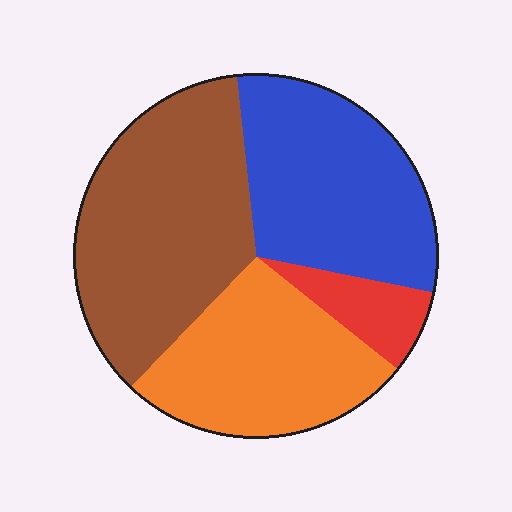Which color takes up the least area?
Red, at roughly 5%.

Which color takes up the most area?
Brown, at roughly 35%.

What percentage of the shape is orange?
Orange covers 26% of the shape.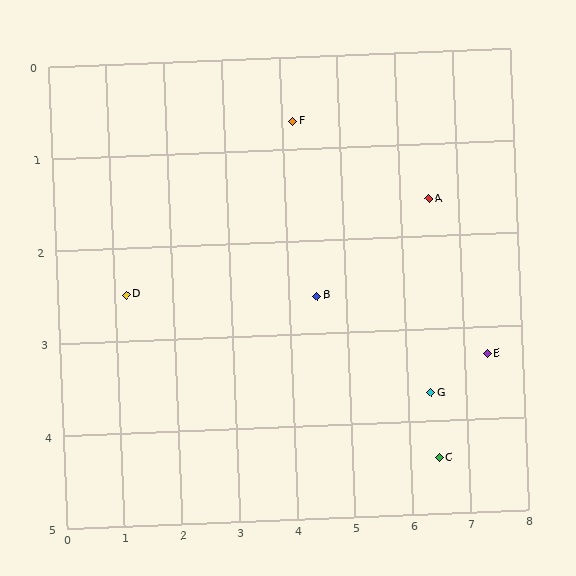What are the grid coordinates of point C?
Point C is at approximately (6.5, 4.4).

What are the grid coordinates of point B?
Point B is at approximately (4.5, 2.6).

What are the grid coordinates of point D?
Point D is at approximately (1.2, 2.5).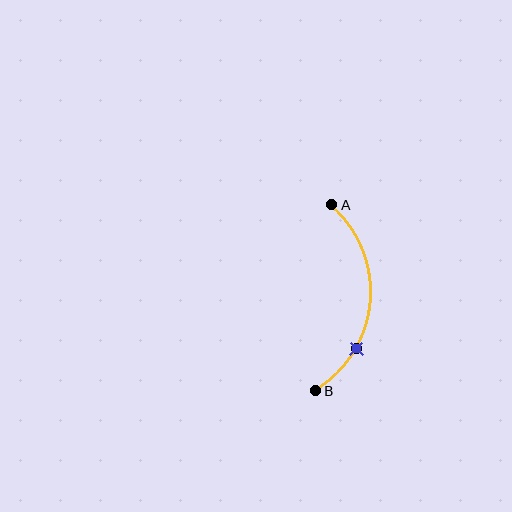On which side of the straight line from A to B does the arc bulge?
The arc bulges to the right of the straight line connecting A and B.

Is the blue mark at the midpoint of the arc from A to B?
No. The blue mark lies on the arc but is closer to endpoint B. The arc midpoint would be at the point on the curve equidistant along the arc from both A and B.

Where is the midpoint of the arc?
The arc midpoint is the point on the curve farthest from the straight line joining A and B. It sits to the right of that line.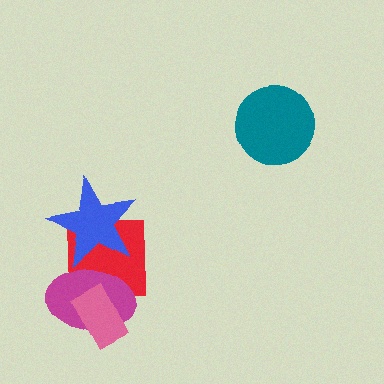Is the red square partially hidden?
Yes, it is partially covered by another shape.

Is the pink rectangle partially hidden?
No, no other shape covers it.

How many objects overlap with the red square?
3 objects overlap with the red square.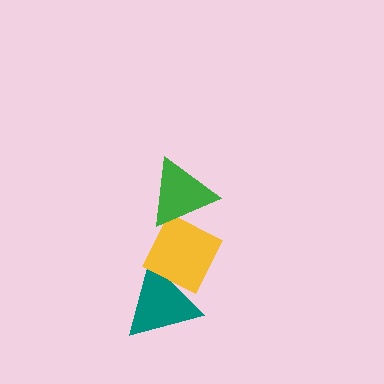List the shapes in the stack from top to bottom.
From top to bottom: the green triangle, the yellow diamond, the teal triangle.